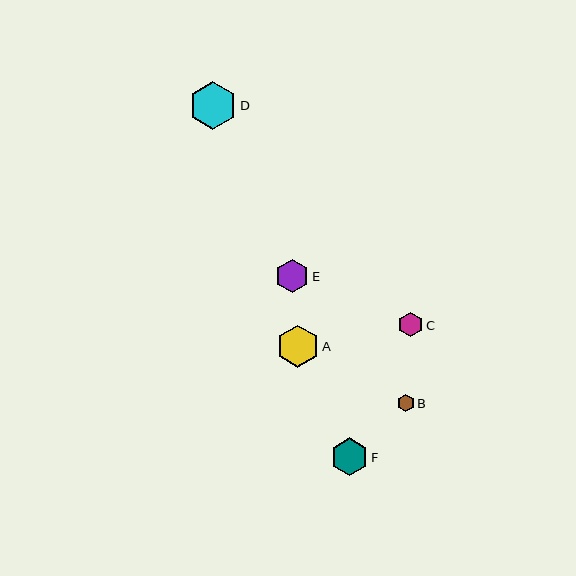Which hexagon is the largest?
Hexagon D is the largest with a size of approximately 48 pixels.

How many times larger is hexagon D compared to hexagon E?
Hexagon D is approximately 1.4 times the size of hexagon E.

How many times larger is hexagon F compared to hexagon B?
Hexagon F is approximately 2.2 times the size of hexagon B.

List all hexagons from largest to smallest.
From largest to smallest: D, A, F, E, C, B.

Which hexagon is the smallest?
Hexagon B is the smallest with a size of approximately 17 pixels.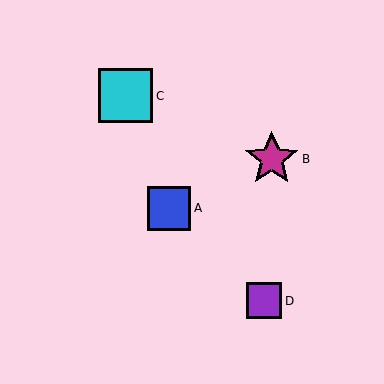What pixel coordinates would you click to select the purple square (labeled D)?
Click at (264, 301) to select the purple square D.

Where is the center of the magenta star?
The center of the magenta star is at (272, 159).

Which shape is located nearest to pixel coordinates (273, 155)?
The magenta star (labeled B) at (272, 159) is nearest to that location.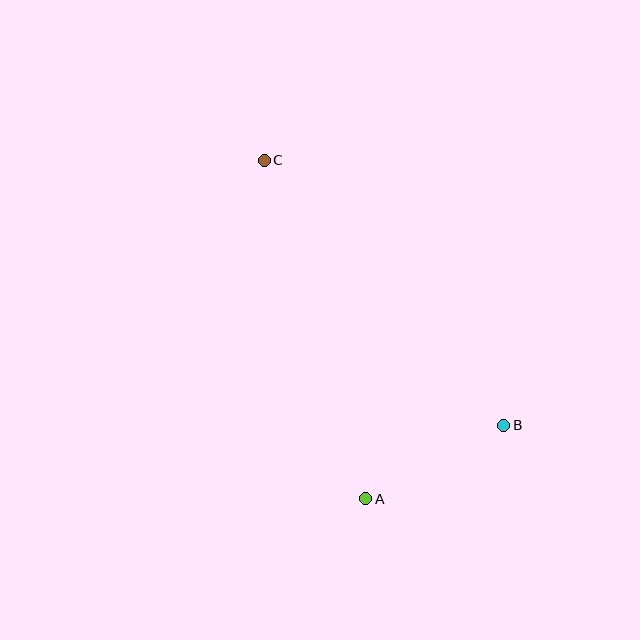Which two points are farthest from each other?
Points B and C are farthest from each other.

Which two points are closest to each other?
Points A and B are closest to each other.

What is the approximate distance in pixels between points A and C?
The distance between A and C is approximately 353 pixels.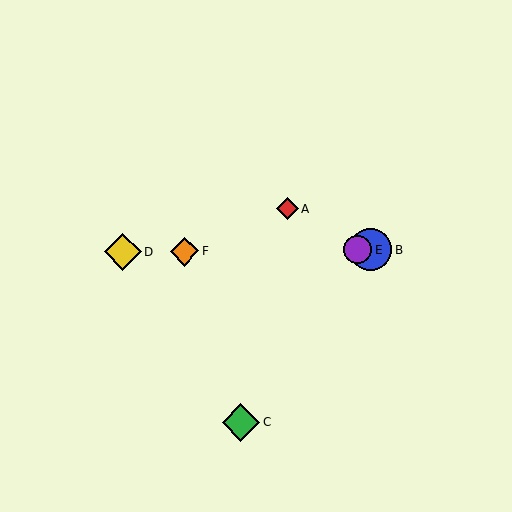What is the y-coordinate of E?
Object E is at y≈250.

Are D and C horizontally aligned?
No, D is at y≈252 and C is at y≈422.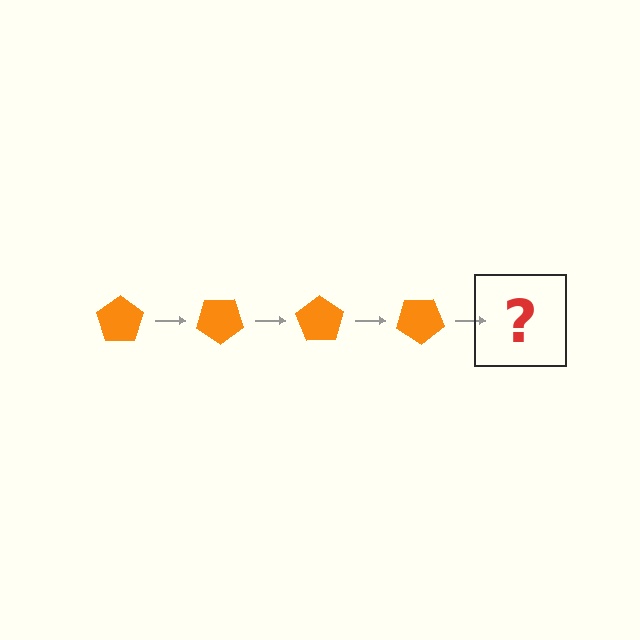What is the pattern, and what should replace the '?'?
The pattern is that the pentagon rotates 35 degrees each step. The '?' should be an orange pentagon rotated 140 degrees.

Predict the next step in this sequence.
The next step is an orange pentagon rotated 140 degrees.